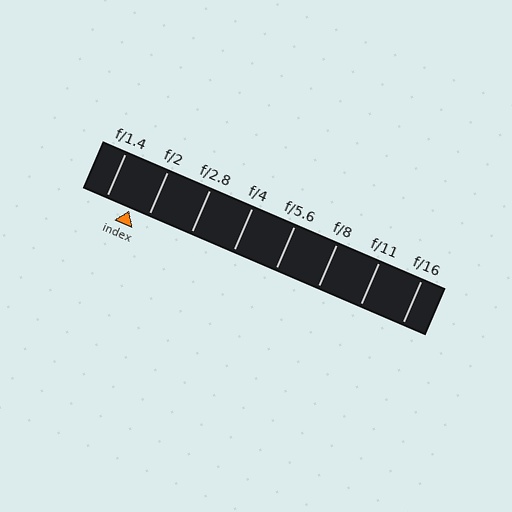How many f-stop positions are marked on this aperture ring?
There are 8 f-stop positions marked.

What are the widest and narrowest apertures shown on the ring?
The widest aperture shown is f/1.4 and the narrowest is f/16.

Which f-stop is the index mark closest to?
The index mark is closest to f/2.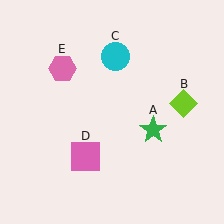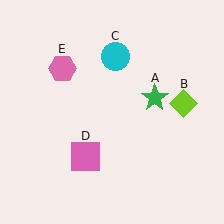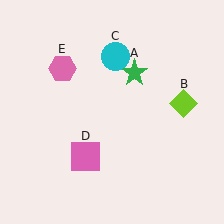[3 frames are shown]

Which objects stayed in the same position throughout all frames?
Lime diamond (object B) and cyan circle (object C) and pink square (object D) and pink hexagon (object E) remained stationary.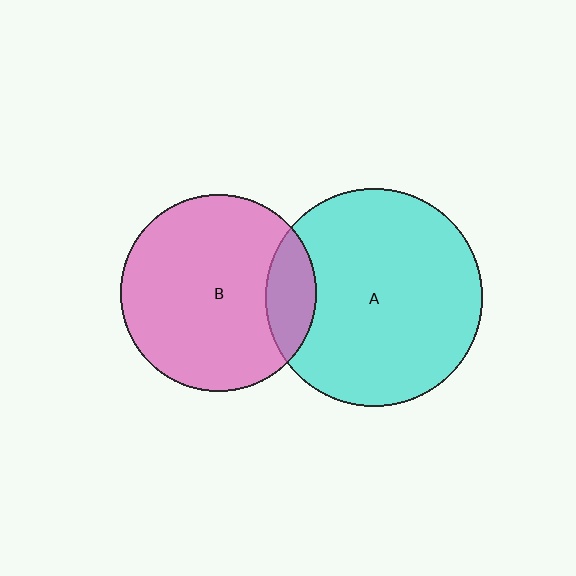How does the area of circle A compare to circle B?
Approximately 1.2 times.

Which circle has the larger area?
Circle A (cyan).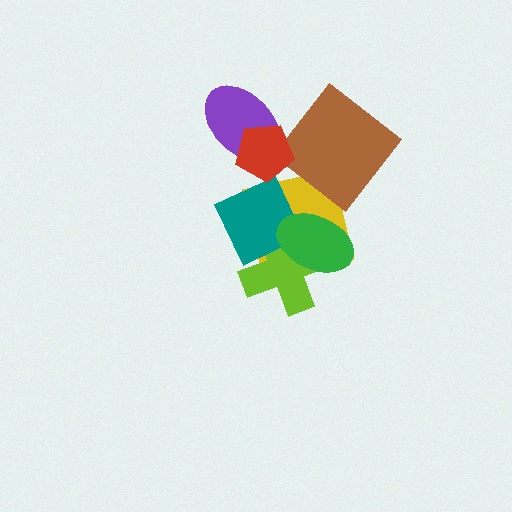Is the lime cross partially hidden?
Yes, it is partially covered by another shape.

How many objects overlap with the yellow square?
3 objects overlap with the yellow square.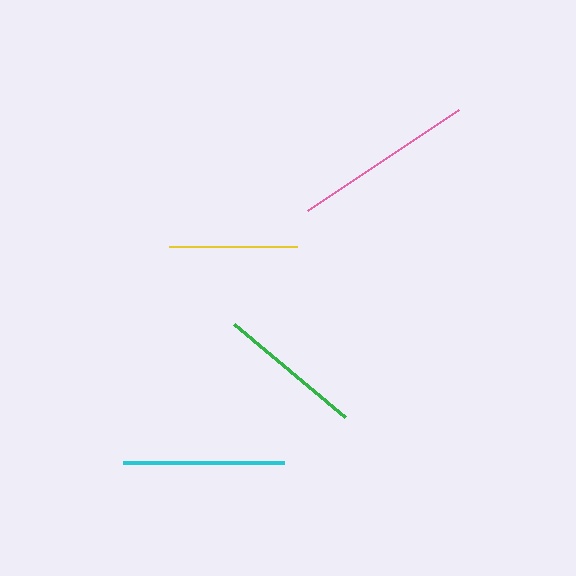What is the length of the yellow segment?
The yellow segment is approximately 128 pixels long.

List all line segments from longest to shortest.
From longest to shortest: pink, cyan, green, yellow.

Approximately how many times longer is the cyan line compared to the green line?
The cyan line is approximately 1.1 times the length of the green line.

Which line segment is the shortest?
The yellow line is the shortest at approximately 128 pixels.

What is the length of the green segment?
The green segment is approximately 144 pixels long.